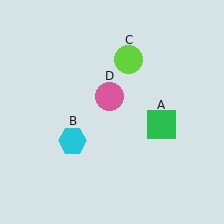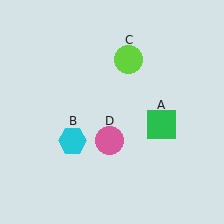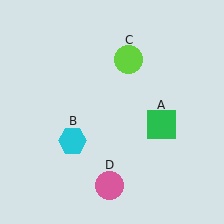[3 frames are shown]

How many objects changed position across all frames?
1 object changed position: pink circle (object D).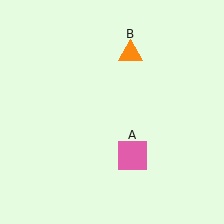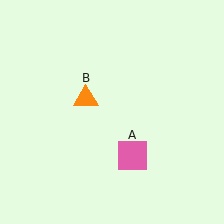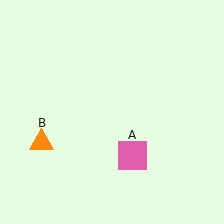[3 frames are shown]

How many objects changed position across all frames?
1 object changed position: orange triangle (object B).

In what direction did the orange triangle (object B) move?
The orange triangle (object B) moved down and to the left.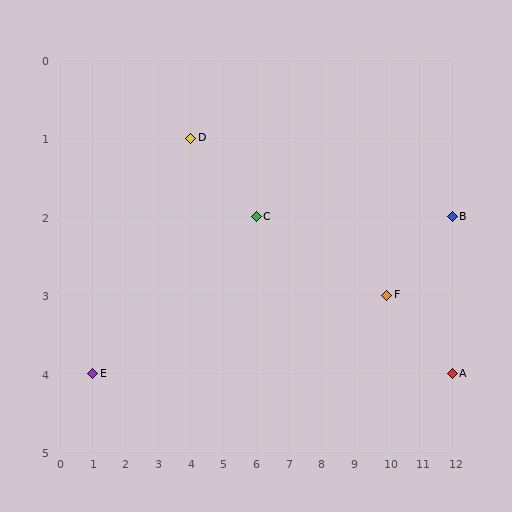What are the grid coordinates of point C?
Point C is at grid coordinates (6, 2).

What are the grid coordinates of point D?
Point D is at grid coordinates (4, 1).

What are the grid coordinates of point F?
Point F is at grid coordinates (10, 3).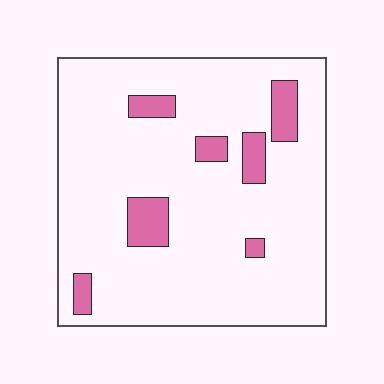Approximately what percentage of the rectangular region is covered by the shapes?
Approximately 10%.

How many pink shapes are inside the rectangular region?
7.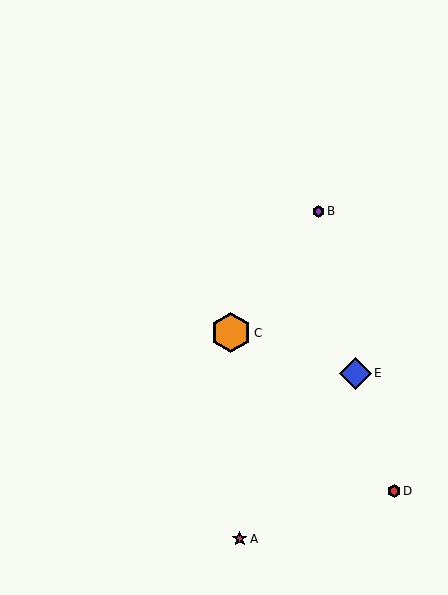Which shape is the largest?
The orange hexagon (labeled C) is the largest.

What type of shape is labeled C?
Shape C is an orange hexagon.